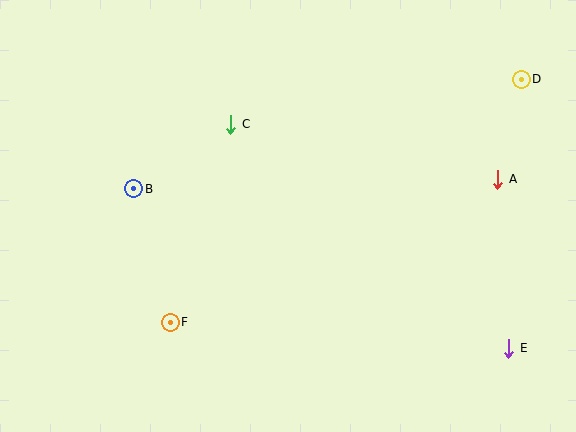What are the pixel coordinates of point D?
Point D is at (521, 79).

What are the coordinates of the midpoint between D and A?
The midpoint between D and A is at (510, 129).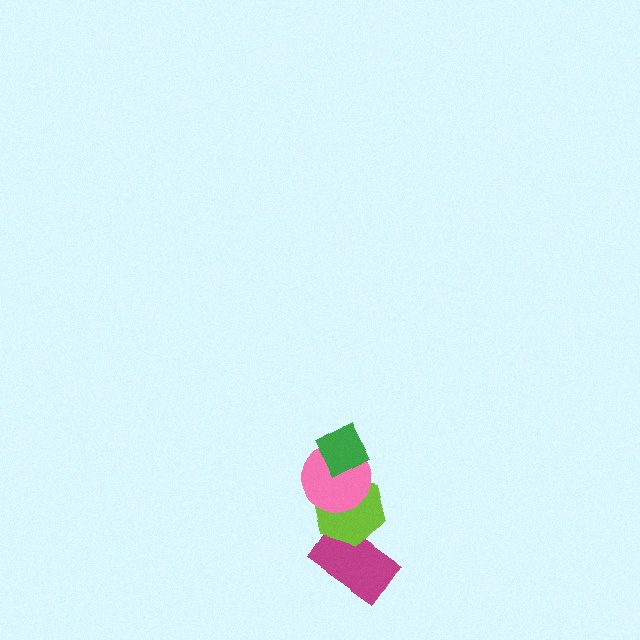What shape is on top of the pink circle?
The green diamond is on top of the pink circle.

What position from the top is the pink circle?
The pink circle is 2nd from the top.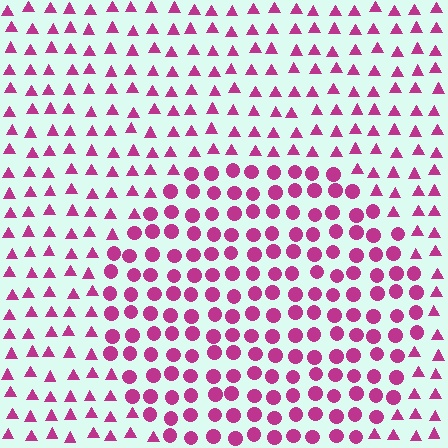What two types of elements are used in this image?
The image uses circles inside the circle region and triangles outside it.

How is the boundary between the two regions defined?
The boundary is defined by a change in element shape: circles inside vs. triangles outside. All elements share the same color and spacing.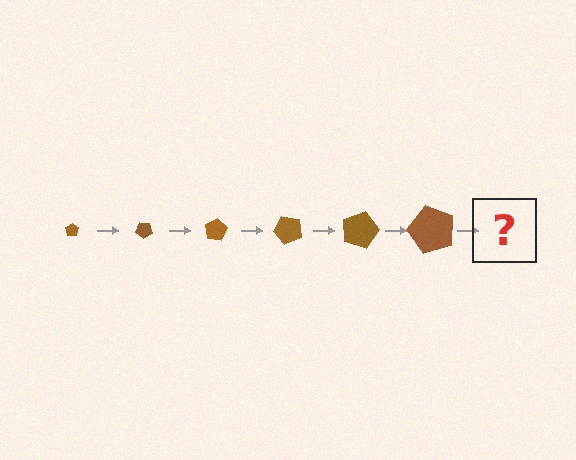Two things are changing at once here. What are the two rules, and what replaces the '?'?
The two rules are that the pentagon grows larger each step and it rotates 40 degrees each step. The '?' should be a pentagon, larger than the previous one and rotated 240 degrees from the start.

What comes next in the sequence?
The next element should be a pentagon, larger than the previous one and rotated 240 degrees from the start.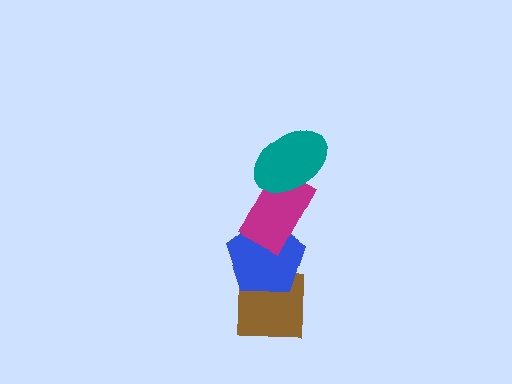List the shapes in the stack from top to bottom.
From top to bottom: the teal ellipse, the magenta rectangle, the blue pentagon, the brown square.